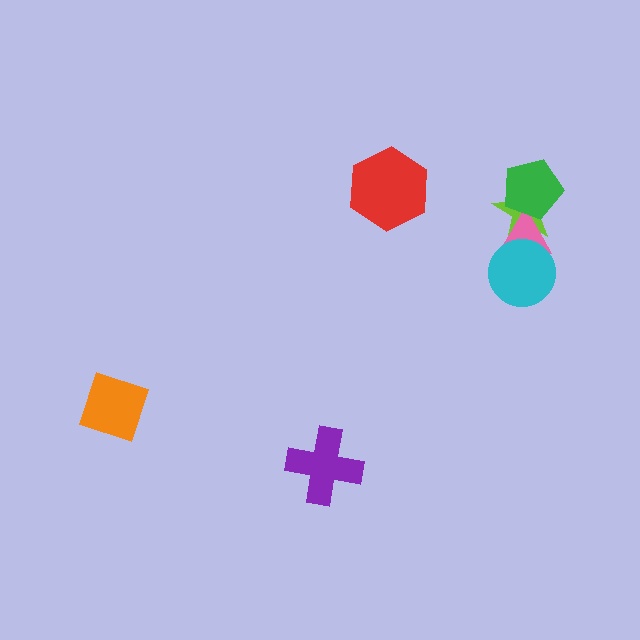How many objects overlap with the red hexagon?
0 objects overlap with the red hexagon.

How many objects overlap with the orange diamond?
0 objects overlap with the orange diamond.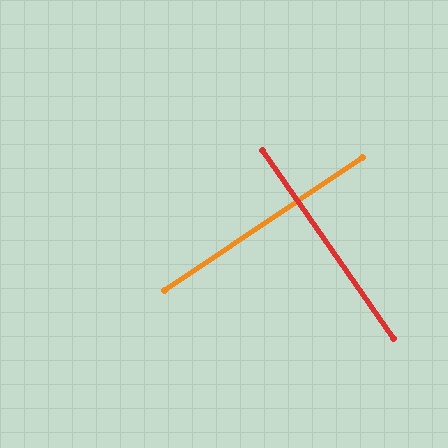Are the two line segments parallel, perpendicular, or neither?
Perpendicular — they meet at approximately 89°.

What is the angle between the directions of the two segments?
Approximately 89 degrees.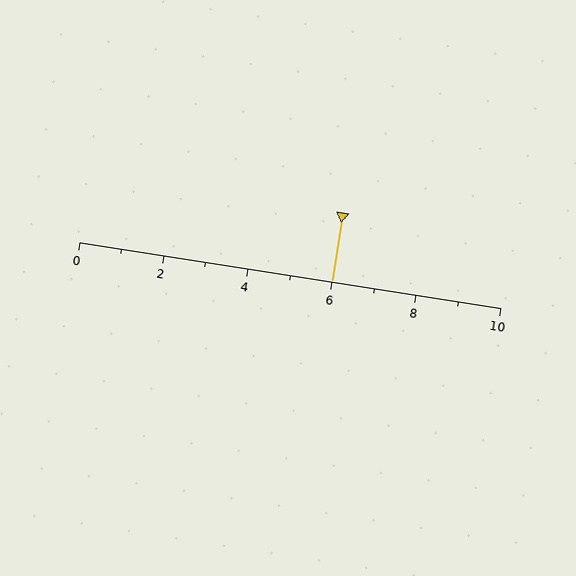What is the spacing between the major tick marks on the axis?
The major ticks are spaced 2 apart.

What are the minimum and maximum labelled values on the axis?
The axis runs from 0 to 10.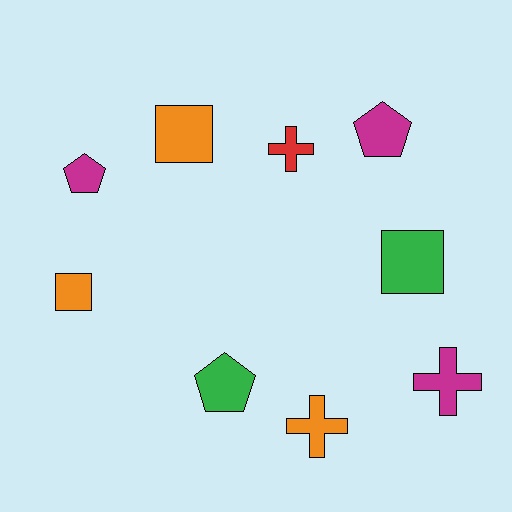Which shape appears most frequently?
Square, with 3 objects.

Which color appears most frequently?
Orange, with 3 objects.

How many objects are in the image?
There are 9 objects.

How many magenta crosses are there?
There is 1 magenta cross.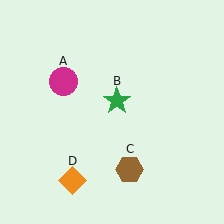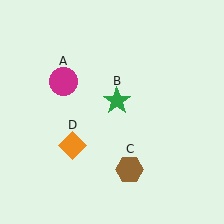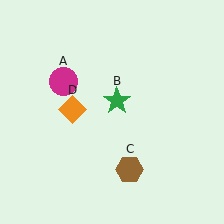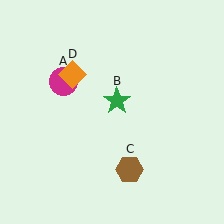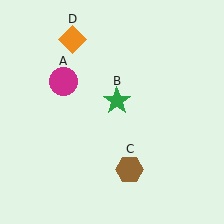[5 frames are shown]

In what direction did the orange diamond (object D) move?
The orange diamond (object D) moved up.